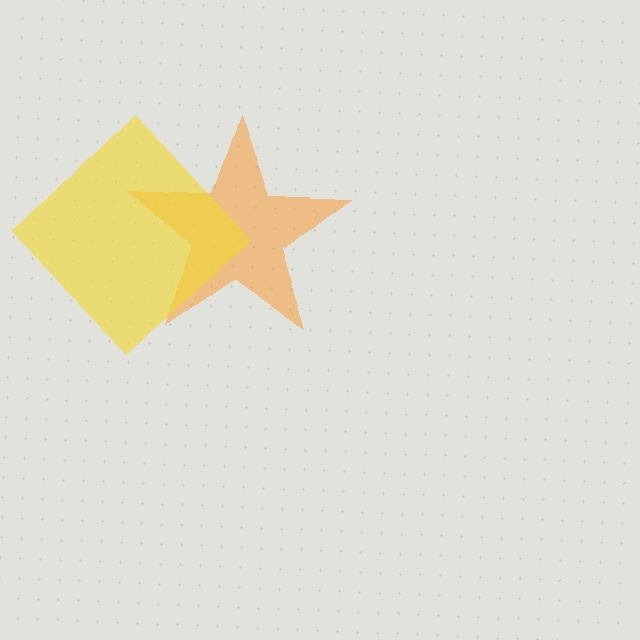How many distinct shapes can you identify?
There are 2 distinct shapes: an orange star, a yellow diamond.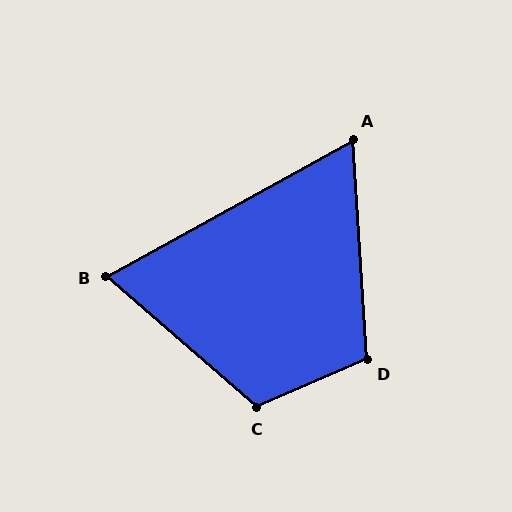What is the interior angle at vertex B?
Approximately 70 degrees (acute).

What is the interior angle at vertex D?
Approximately 110 degrees (obtuse).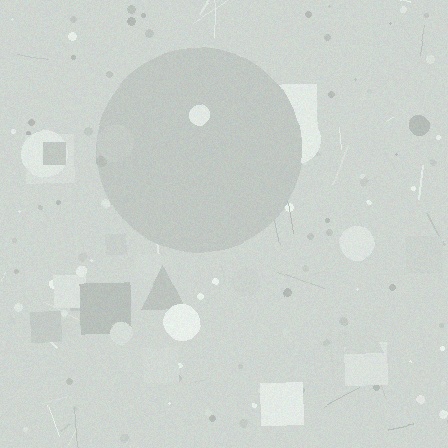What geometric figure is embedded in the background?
A circle is embedded in the background.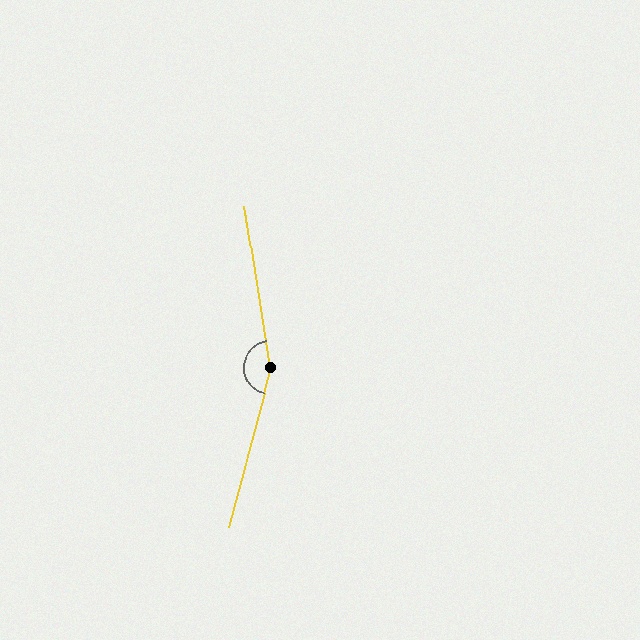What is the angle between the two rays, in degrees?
Approximately 156 degrees.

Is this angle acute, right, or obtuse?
It is obtuse.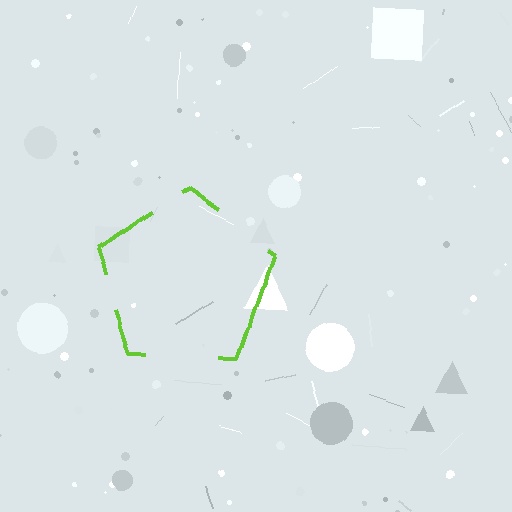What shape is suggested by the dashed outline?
The dashed outline suggests a pentagon.